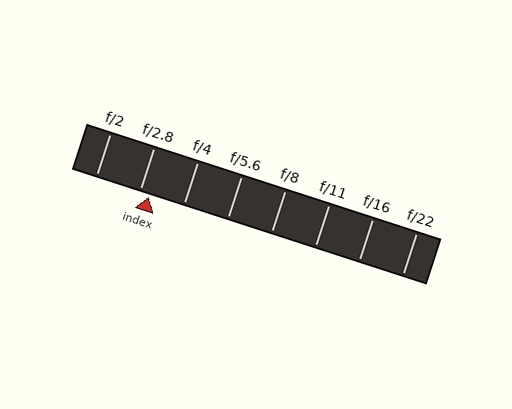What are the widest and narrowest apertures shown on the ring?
The widest aperture shown is f/2 and the narrowest is f/22.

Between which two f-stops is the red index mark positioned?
The index mark is between f/2.8 and f/4.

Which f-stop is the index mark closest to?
The index mark is closest to f/2.8.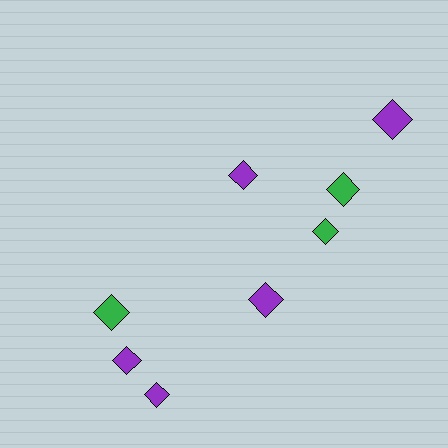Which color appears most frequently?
Purple, with 5 objects.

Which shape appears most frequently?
Diamond, with 8 objects.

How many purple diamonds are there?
There are 5 purple diamonds.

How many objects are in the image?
There are 8 objects.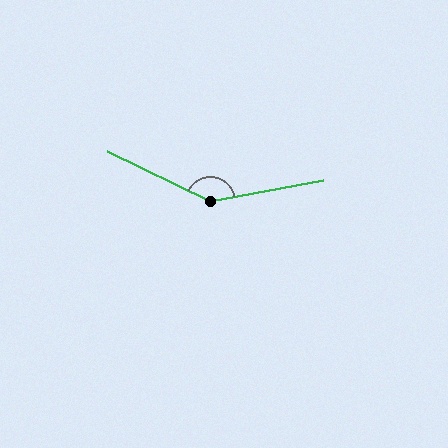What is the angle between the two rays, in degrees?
Approximately 143 degrees.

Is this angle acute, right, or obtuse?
It is obtuse.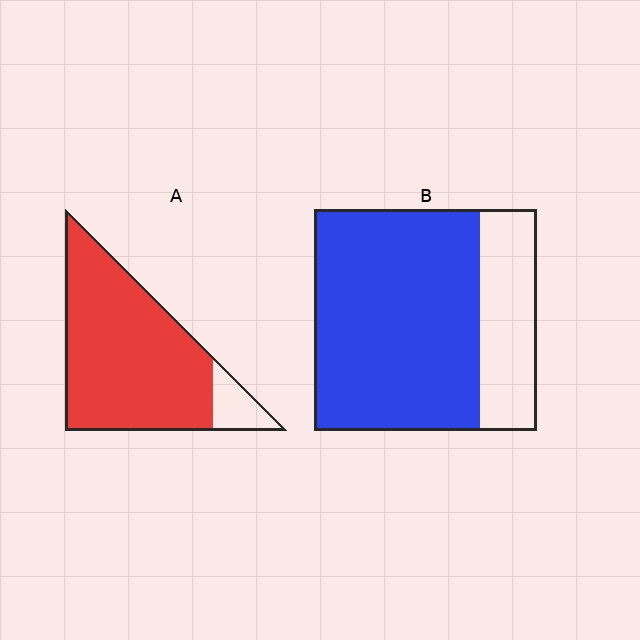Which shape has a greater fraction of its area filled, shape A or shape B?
Shape A.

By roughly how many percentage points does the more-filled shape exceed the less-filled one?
By roughly 15 percentage points (A over B).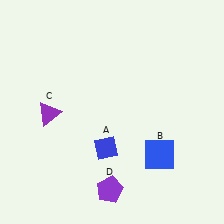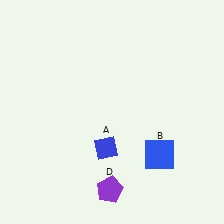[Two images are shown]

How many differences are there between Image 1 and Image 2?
There is 1 difference between the two images.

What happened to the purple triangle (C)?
The purple triangle (C) was removed in Image 2. It was in the bottom-left area of Image 1.